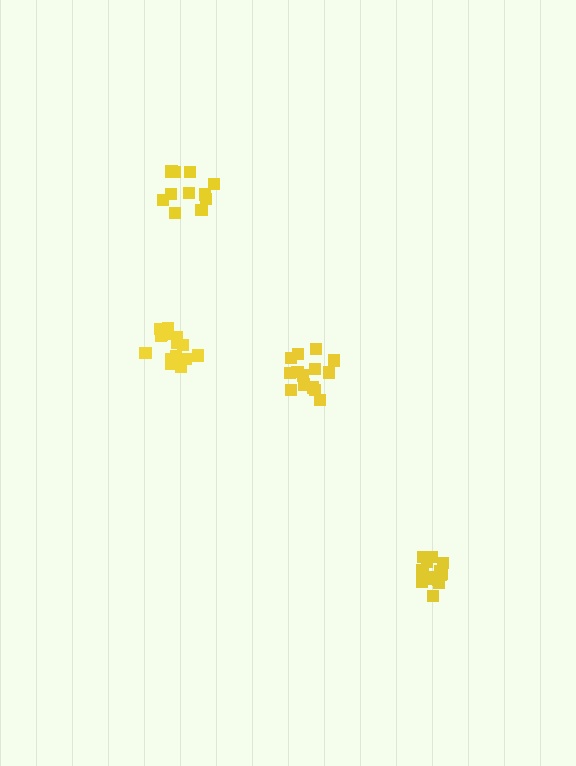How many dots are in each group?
Group 1: 14 dots, Group 2: 16 dots, Group 3: 15 dots, Group 4: 11 dots (56 total).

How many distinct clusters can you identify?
There are 4 distinct clusters.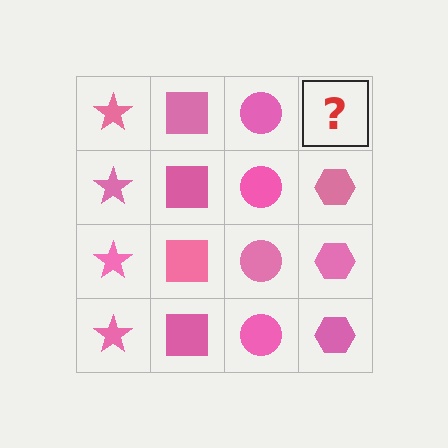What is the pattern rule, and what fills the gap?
The rule is that each column has a consistent shape. The gap should be filled with a pink hexagon.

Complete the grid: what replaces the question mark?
The question mark should be replaced with a pink hexagon.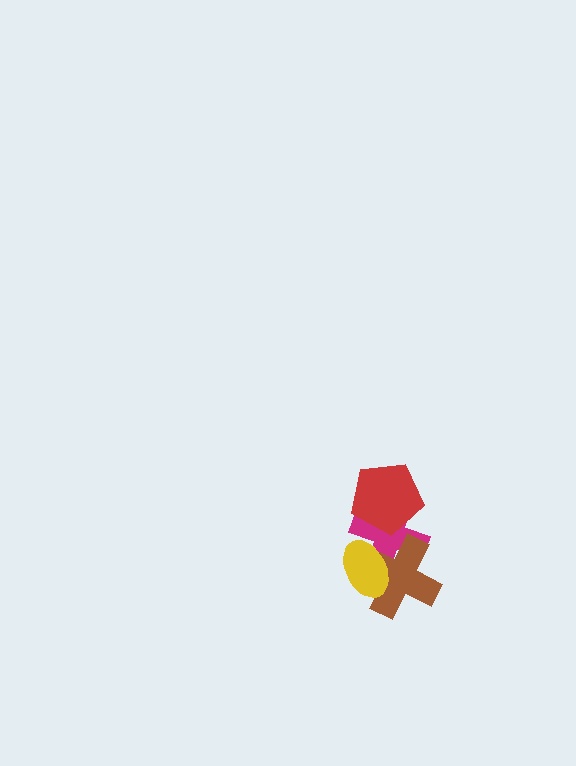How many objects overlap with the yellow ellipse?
2 objects overlap with the yellow ellipse.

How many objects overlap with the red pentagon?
1 object overlaps with the red pentagon.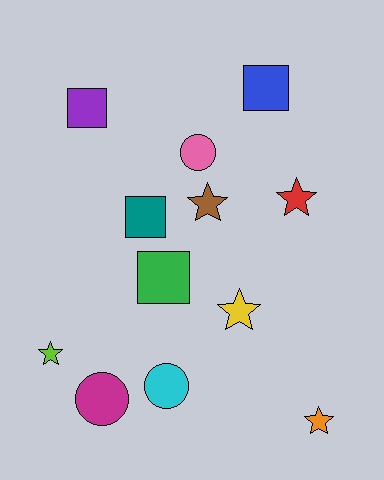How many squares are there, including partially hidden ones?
There are 4 squares.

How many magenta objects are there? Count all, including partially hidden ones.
There is 1 magenta object.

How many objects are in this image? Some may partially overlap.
There are 12 objects.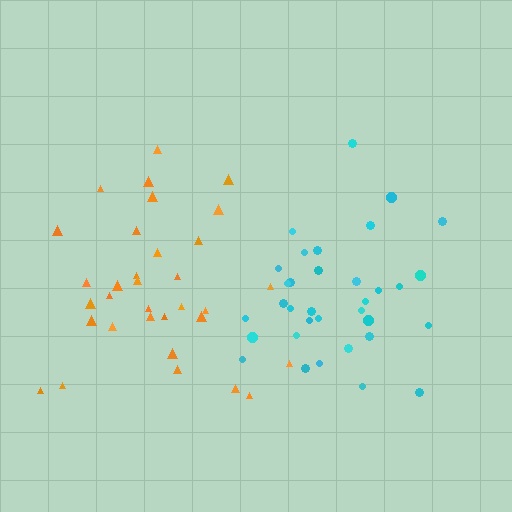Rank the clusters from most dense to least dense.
cyan, orange.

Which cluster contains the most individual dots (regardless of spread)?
Cyan (34).